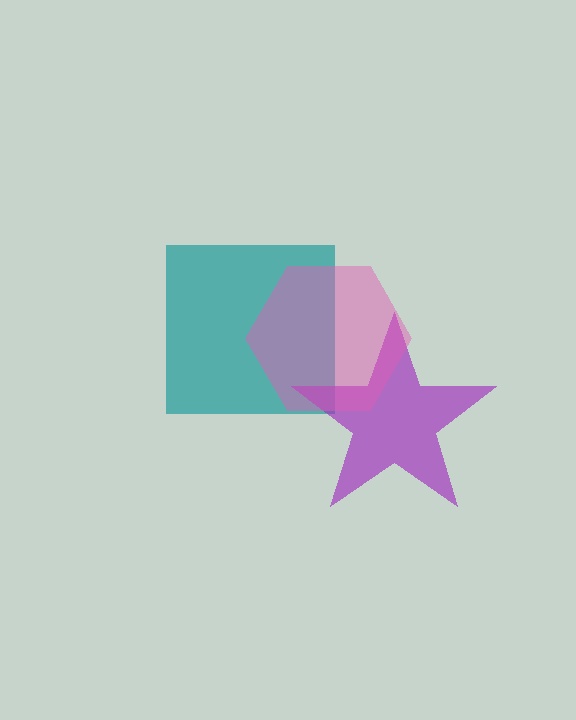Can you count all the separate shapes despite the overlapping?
Yes, there are 3 separate shapes.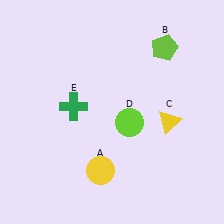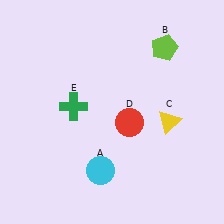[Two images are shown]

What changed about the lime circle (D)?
In Image 1, D is lime. In Image 2, it changed to red.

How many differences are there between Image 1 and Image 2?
There are 2 differences between the two images.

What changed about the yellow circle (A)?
In Image 1, A is yellow. In Image 2, it changed to cyan.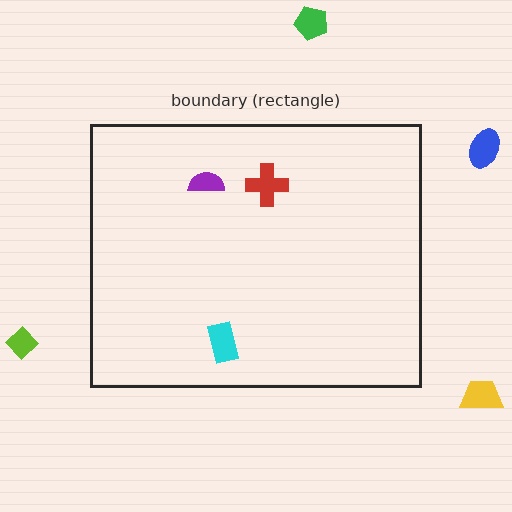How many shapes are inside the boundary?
3 inside, 4 outside.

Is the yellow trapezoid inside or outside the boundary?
Outside.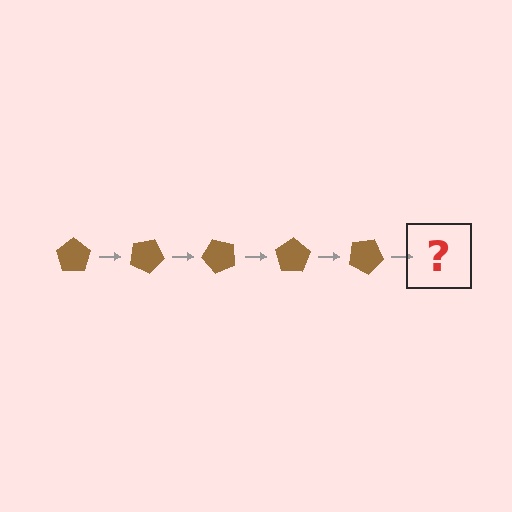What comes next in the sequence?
The next element should be a brown pentagon rotated 125 degrees.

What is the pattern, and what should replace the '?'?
The pattern is that the pentagon rotates 25 degrees each step. The '?' should be a brown pentagon rotated 125 degrees.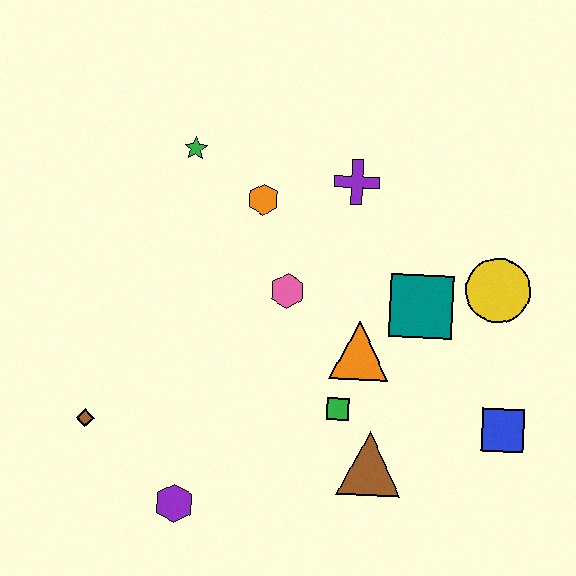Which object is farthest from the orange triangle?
The brown diamond is farthest from the orange triangle.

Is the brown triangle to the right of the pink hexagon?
Yes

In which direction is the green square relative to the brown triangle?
The green square is above the brown triangle.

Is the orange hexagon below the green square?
No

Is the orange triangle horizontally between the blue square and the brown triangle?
No